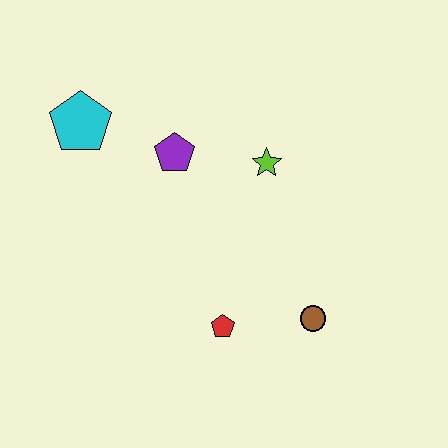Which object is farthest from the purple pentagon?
The brown circle is farthest from the purple pentagon.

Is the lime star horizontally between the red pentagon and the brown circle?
Yes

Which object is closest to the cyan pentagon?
The purple pentagon is closest to the cyan pentagon.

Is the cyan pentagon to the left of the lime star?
Yes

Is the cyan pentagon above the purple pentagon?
Yes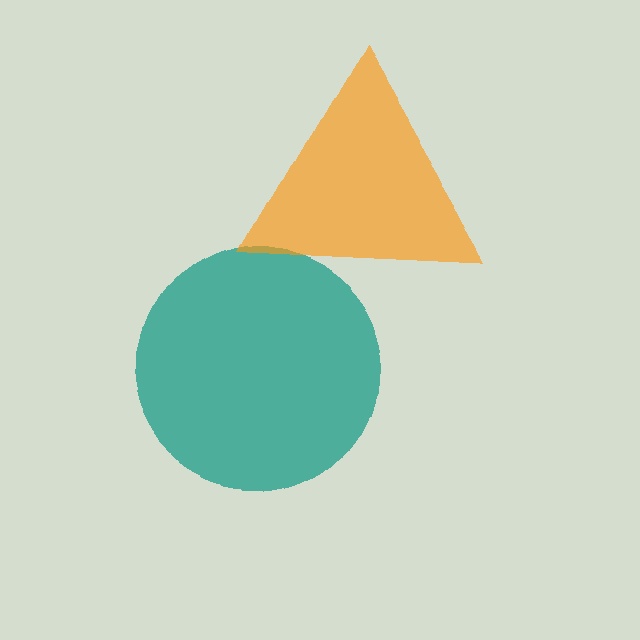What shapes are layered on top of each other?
The layered shapes are: a teal circle, an orange triangle.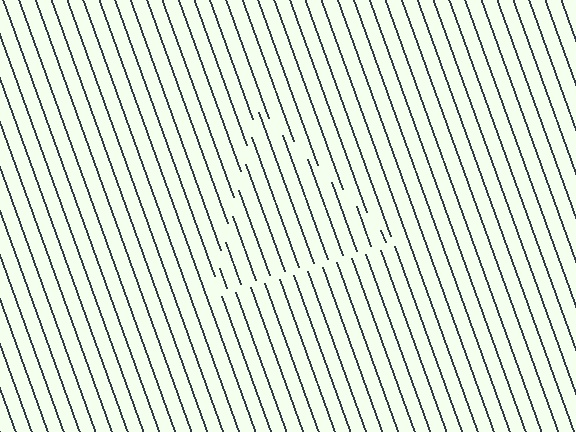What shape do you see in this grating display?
An illusory triangle. The interior of the shape contains the same grating, shifted by half a period — the contour is defined by the phase discontinuity where line-ends from the inner and outer gratings abut.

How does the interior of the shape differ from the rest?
The interior of the shape contains the same grating, shifted by half a period — the contour is defined by the phase discontinuity where line-ends from the inner and outer gratings abut.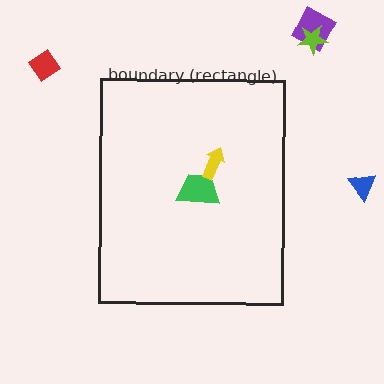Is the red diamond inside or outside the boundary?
Outside.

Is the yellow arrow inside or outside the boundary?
Inside.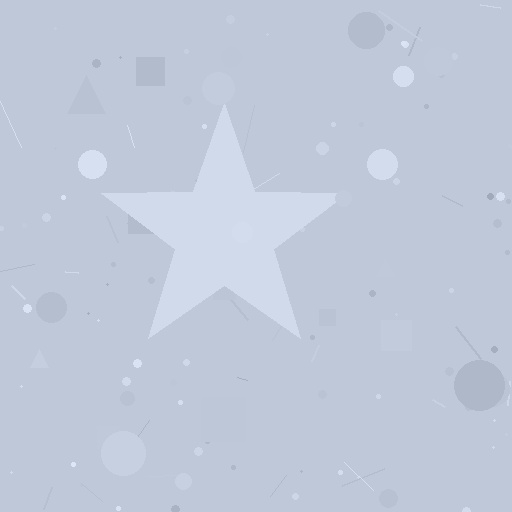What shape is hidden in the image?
A star is hidden in the image.